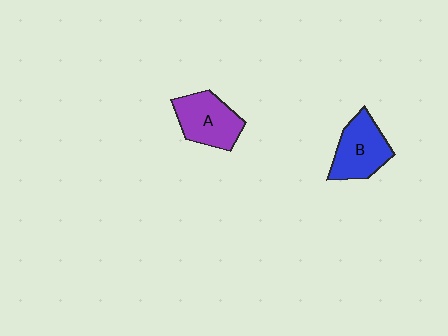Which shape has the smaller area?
Shape B (blue).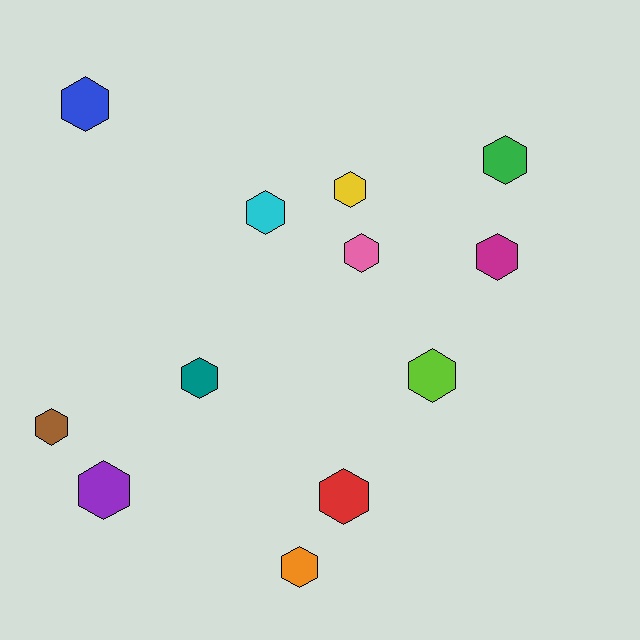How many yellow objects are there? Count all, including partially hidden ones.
There is 1 yellow object.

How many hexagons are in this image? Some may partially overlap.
There are 12 hexagons.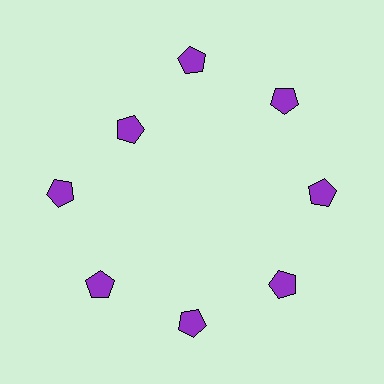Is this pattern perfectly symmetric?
No. The 8 purple pentagons are arranged in a ring, but one element near the 10 o'clock position is pulled inward toward the center, breaking the 8-fold rotational symmetry.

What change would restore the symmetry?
The symmetry would be restored by moving it outward, back onto the ring so that all 8 pentagons sit at equal angles and equal distance from the center.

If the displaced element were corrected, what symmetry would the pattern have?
It would have 8-fold rotational symmetry — the pattern would map onto itself every 45 degrees.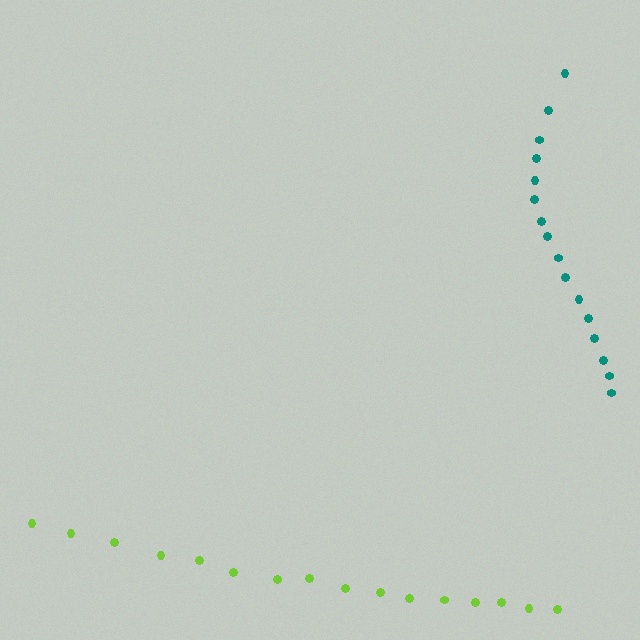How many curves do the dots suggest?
There are 2 distinct paths.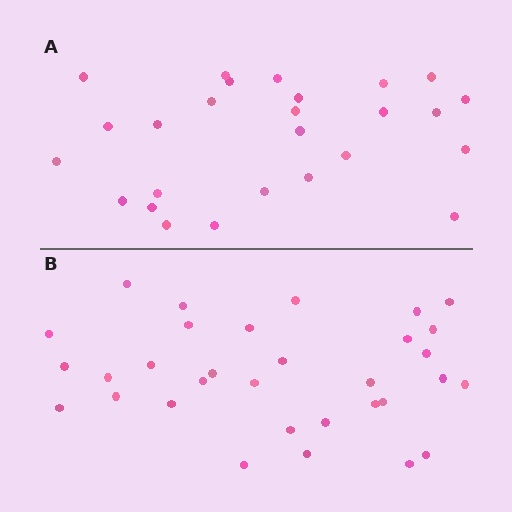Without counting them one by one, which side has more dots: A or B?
Region B (the bottom region) has more dots.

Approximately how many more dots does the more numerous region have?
Region B has about 6 more dots than region A.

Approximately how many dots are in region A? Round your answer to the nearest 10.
About 30 dots. (The exact count is 26, which rounds to 30.)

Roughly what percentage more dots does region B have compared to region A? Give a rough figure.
About 25% more.